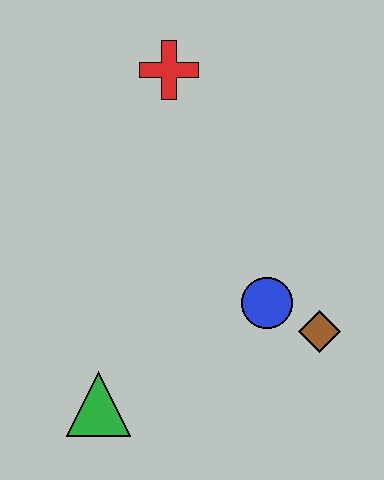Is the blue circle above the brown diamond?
Yes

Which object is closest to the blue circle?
The brown diamond is closest to the blue circle.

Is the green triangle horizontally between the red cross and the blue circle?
No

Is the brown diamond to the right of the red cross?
Yes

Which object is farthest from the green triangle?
The red cross is farthest from the green triangle.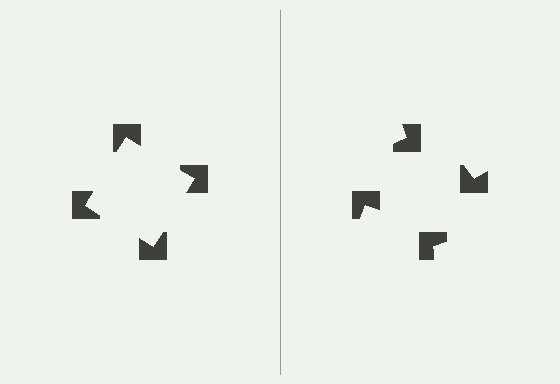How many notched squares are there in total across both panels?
8 — 4 on each side.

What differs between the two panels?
The notched squares are positioned identically on both sides; only the wedge orientations differ. On the left they align to a square; on the right they are misaligned.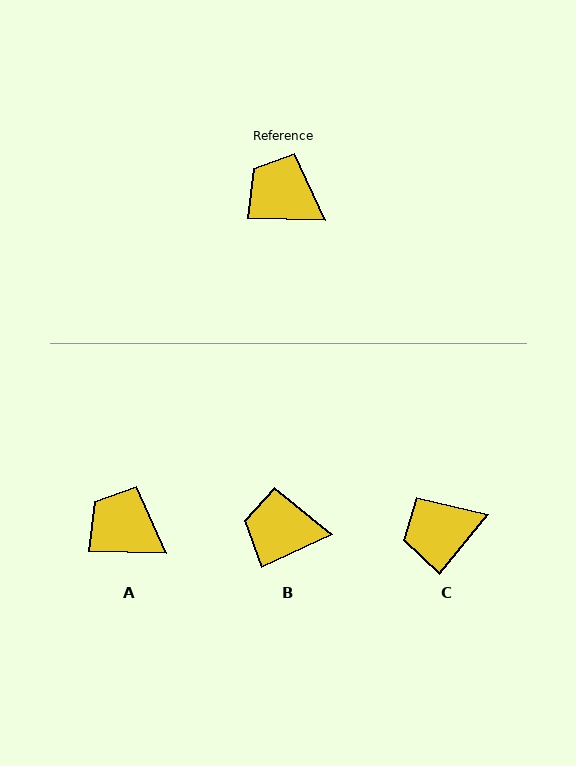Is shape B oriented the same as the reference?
No, it is off by about 27 degrees.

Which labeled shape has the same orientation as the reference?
A.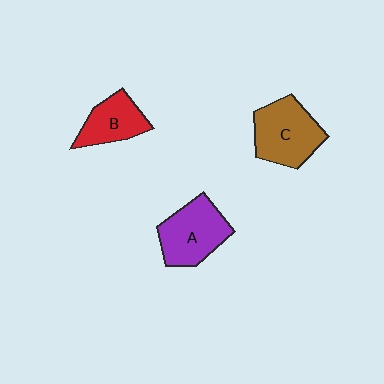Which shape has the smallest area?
Shape B (red).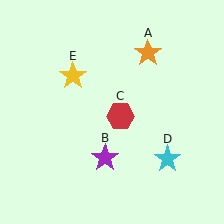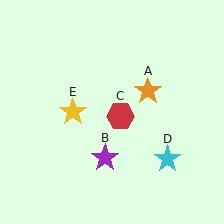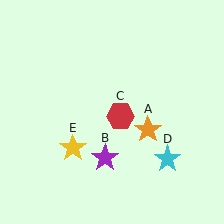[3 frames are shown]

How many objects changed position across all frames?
2 objects changed position: orange star (object A), yellow star (object E).